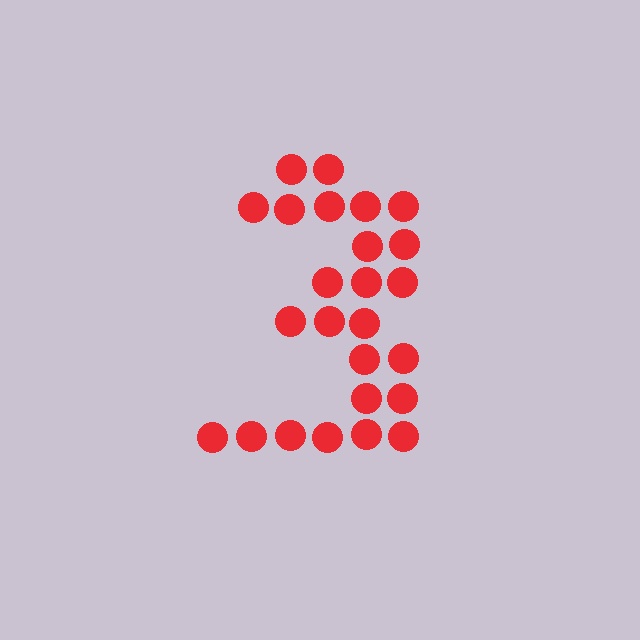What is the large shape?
The large shape is the digit 3.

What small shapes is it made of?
It is made of small circles.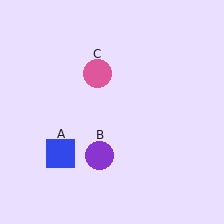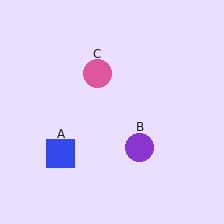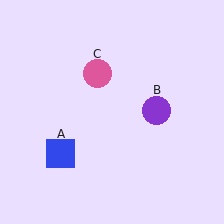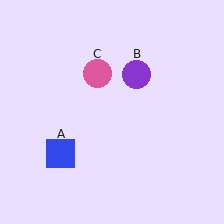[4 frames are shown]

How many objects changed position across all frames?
1 object changed position: purple circle (object B).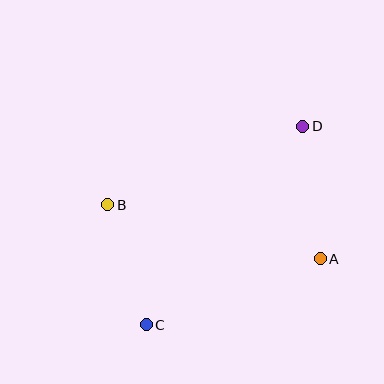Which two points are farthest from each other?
Points C and D are farthest from each other.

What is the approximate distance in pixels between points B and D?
The distance between B and D is approximately 210 pixels.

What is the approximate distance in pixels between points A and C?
The distance between A and C is approximately 186 pixels.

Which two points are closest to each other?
Points B and C are closest to each other.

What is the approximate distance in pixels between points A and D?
The distance between A and D is approximately 134 pixels.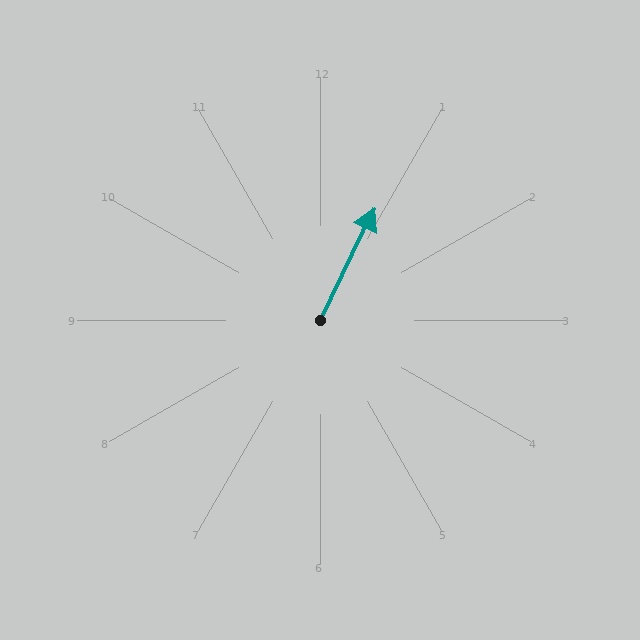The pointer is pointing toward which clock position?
Roughly 1 o'clock.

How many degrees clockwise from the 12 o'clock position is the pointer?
Approximately 26 degrees.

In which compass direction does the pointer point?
Northeast.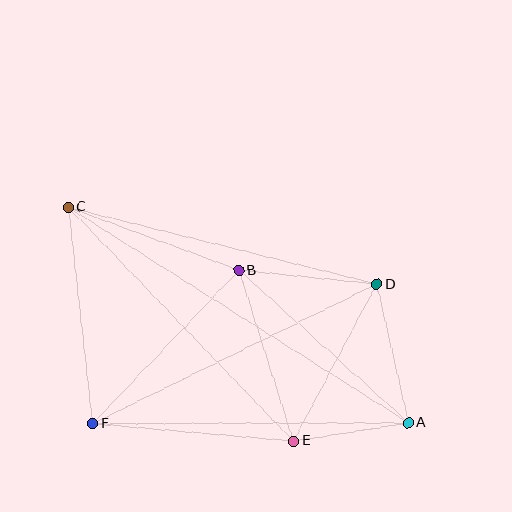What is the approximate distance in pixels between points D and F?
The distance between D and F is approximately 317 pixels.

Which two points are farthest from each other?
Points A and C are farthest from each other.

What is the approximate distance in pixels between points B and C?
The distance between B and C is approximately 181 pixels.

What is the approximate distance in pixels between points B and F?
The distance between B and F is approximately 211 pixels.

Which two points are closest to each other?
Points A and E are closest to each other.